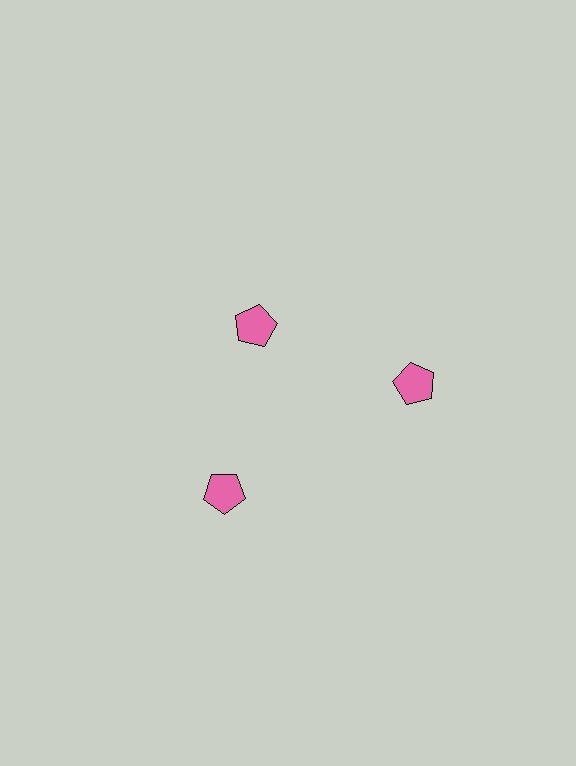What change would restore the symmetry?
The symmetry would be restored by moving it outward, back onto the ring so that all 3 pentagons sit at equal angles and equal distance from the center.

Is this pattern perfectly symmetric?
No. The 3 pink pentagons are arranged in a ring, but one element near the 11 o'clock position is pulled inward toward the center, breaking the 3-fold rotational symmetry.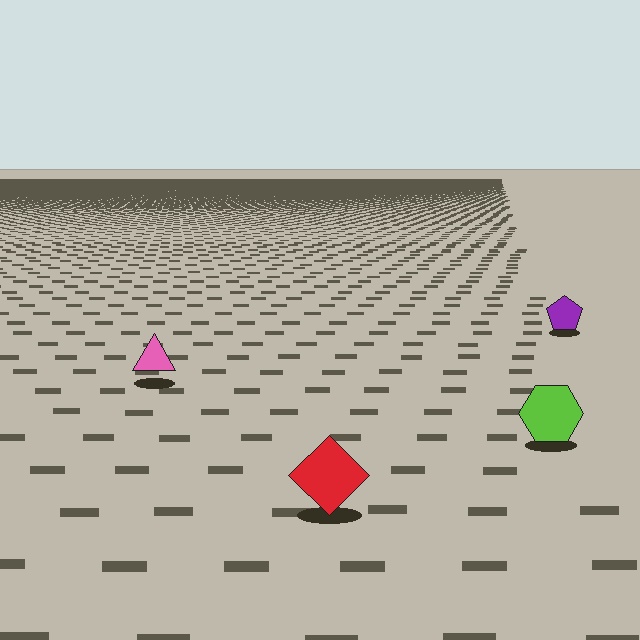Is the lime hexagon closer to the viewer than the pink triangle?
Yes. The lime hexagon is closer — you can tell from the texture gradient: the ground texture is coarser near it.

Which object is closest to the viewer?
The red diamond is closest. The texture marks near it are larger and more spread out.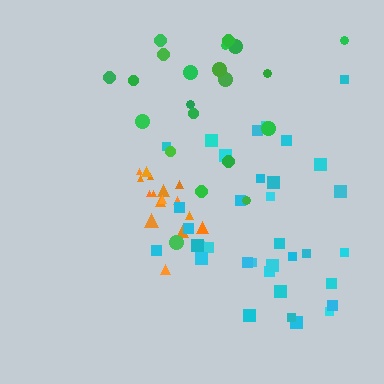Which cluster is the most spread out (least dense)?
Green.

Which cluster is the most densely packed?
Orange.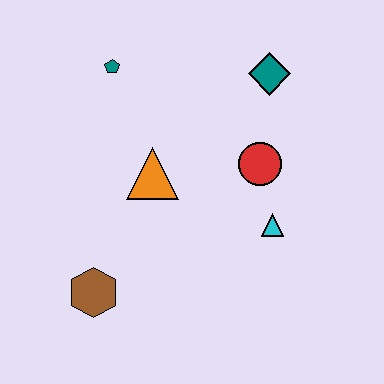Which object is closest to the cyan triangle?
The red circle is closest to the cyan triangle.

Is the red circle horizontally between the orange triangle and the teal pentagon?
No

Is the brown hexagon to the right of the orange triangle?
No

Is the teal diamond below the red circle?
No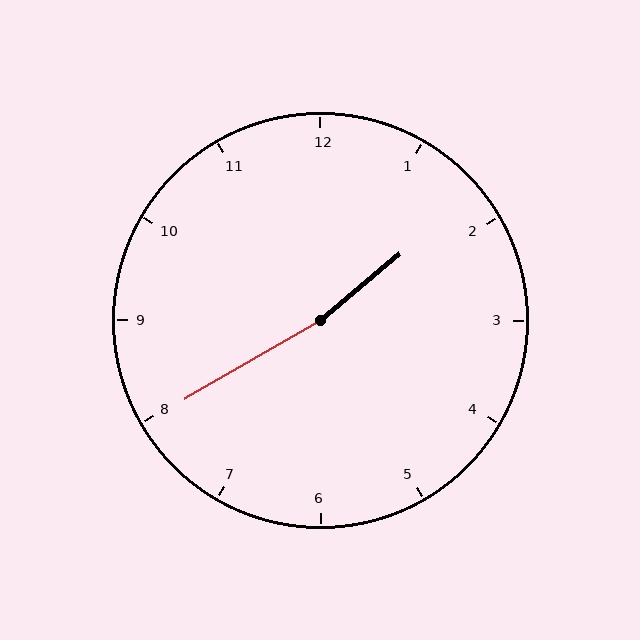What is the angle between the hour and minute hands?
Approximately 170 degrees.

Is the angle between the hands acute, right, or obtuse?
It is obtuse.